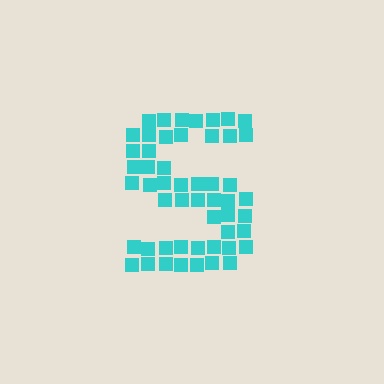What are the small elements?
The small elements are squares.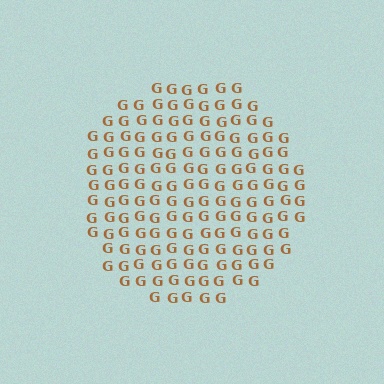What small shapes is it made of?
It is made of small letter G's.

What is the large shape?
The large shape is a circle.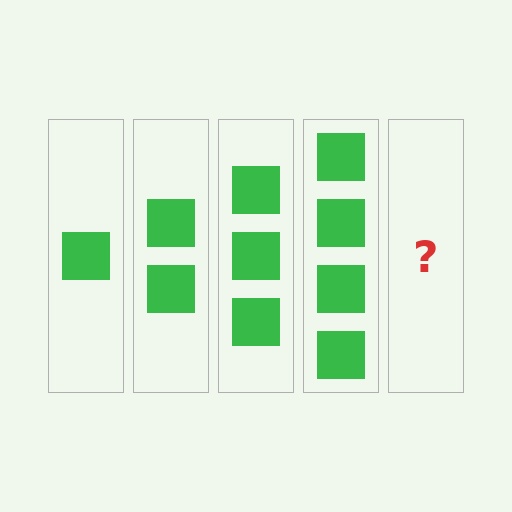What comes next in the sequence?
The next element should be 5 squares.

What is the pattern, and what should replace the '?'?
The pattern is that each step adds one more square. The '?' should be 5 squares.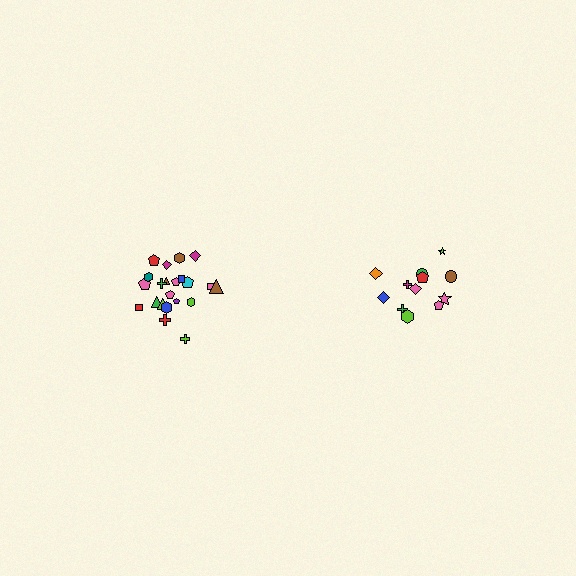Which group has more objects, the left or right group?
The left group.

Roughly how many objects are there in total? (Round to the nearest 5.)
Roughly 35 objects in total.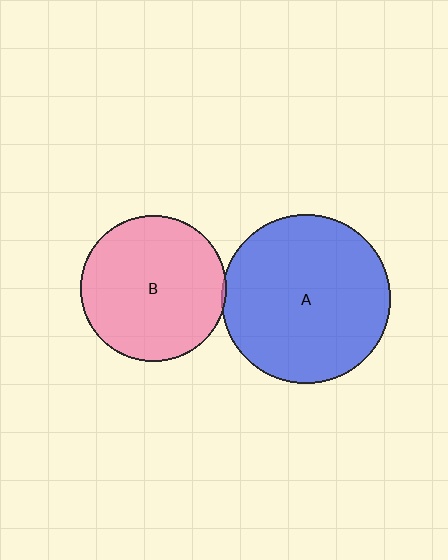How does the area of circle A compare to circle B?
Approximately 1.3 times.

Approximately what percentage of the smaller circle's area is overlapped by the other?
Approximately 5%.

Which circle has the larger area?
Circle A (blue).